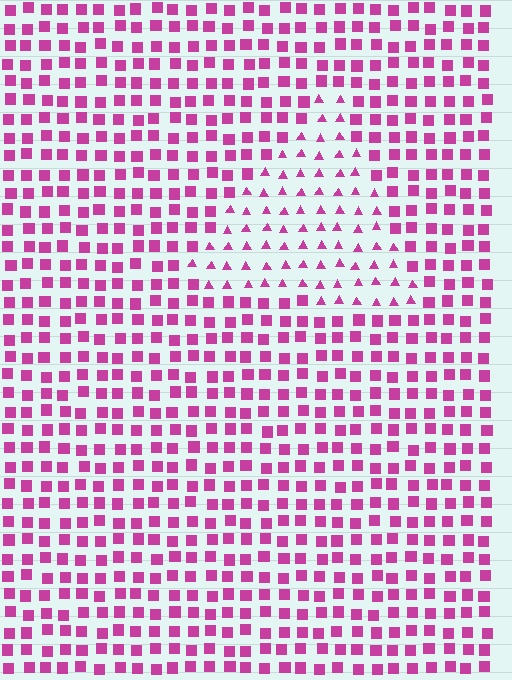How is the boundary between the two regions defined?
The boundary is defined by a change in element shape: triangles inside vs. squares outside. All elements share the same color and spacing.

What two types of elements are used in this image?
The image uses triangles inside the triangle region and squares outside it.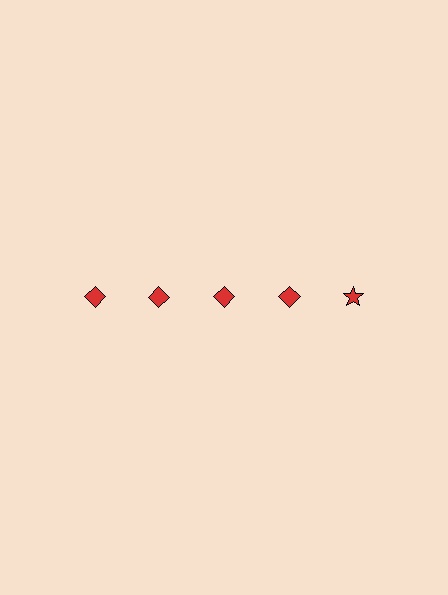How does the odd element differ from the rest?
It has a different shape: star instead of diamond.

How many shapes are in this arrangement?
There are 5 shapes arranged in a grid pattern.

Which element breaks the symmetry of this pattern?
The red star in the top row, rightmost column breaks the symmetry. All other shapes are red diamonds.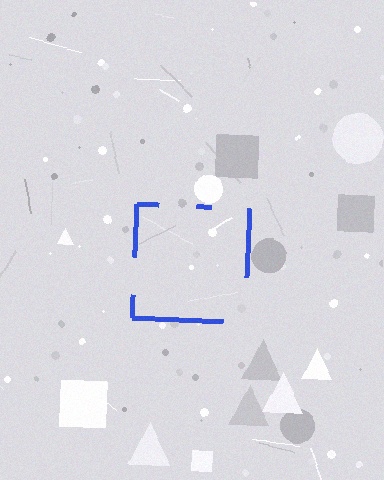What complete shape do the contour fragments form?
The contour fragments form a square.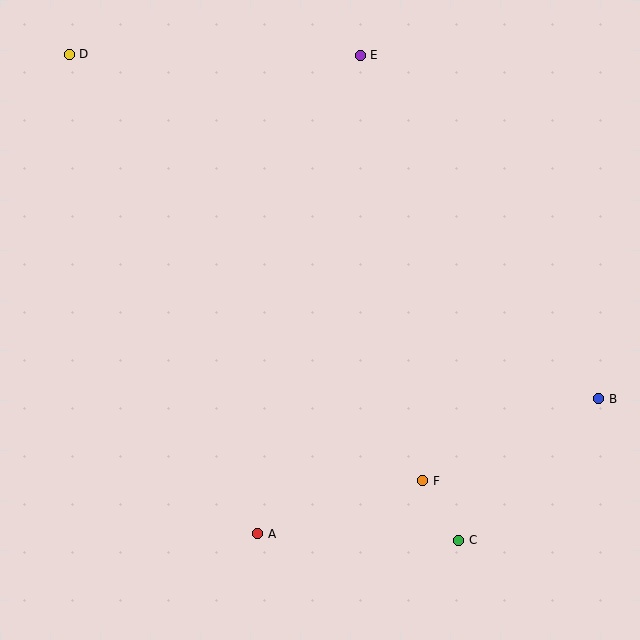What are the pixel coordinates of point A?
Point A is at (258, 534).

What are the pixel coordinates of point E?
Point E is at (360, 55).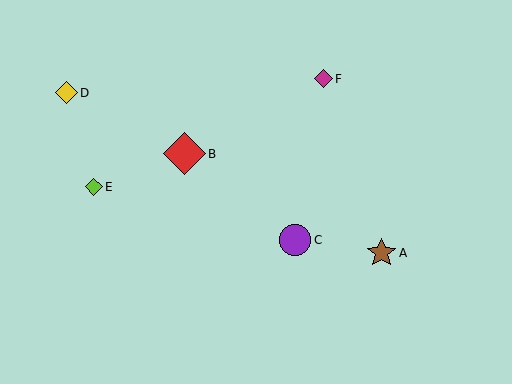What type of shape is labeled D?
Shape D is a yellow diamond.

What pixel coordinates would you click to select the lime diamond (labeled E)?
Click at (94, 187) to select the lime diamond E.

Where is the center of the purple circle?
The center of the purple circle is at (295, 240).